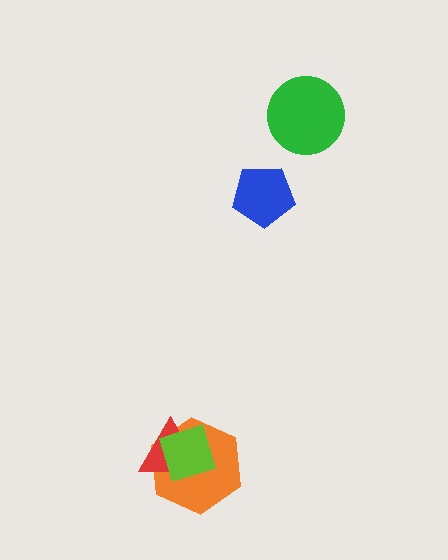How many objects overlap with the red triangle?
2 objects overlap with the red triangle.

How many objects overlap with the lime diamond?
2 objects overlap with the lime diamond.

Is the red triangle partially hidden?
Yes, it is partially covered by another shape.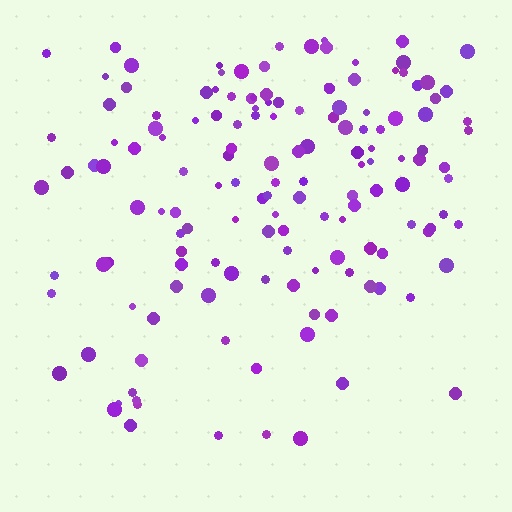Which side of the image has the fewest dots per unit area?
The bottom.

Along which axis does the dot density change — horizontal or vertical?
Vertical.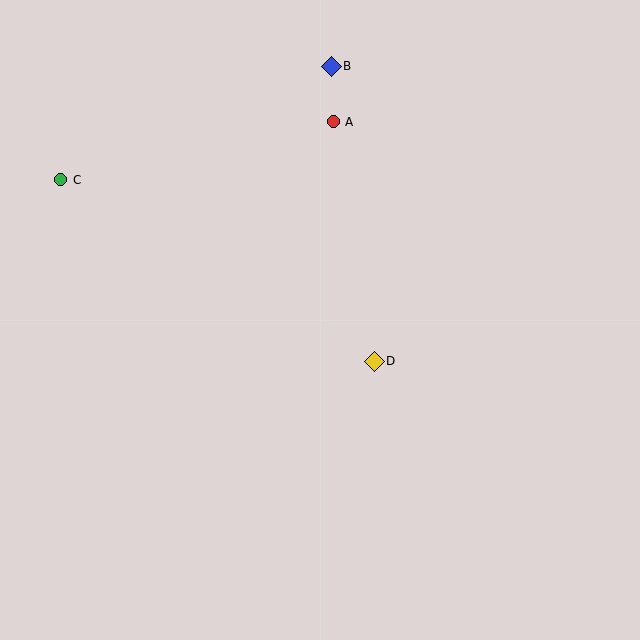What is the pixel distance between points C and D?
The distance between C and D is 362 pixels.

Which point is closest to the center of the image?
Point D at (374, 361) is closest to the center.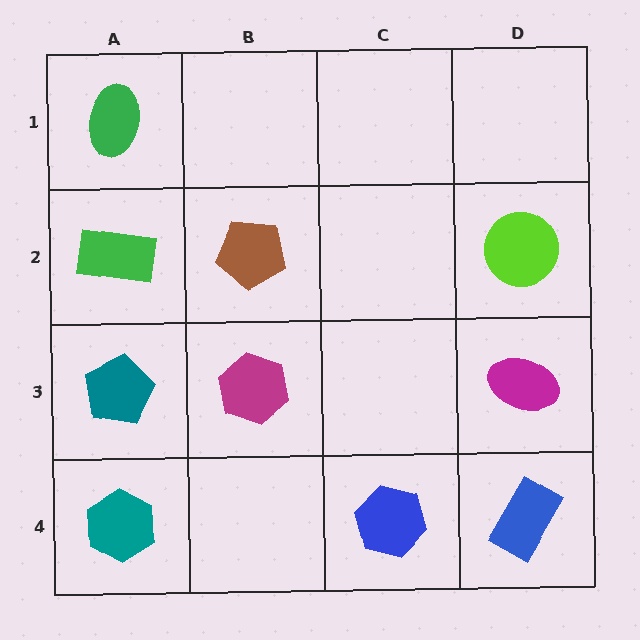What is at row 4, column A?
A teal hexagon.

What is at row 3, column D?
A magenta ellipse.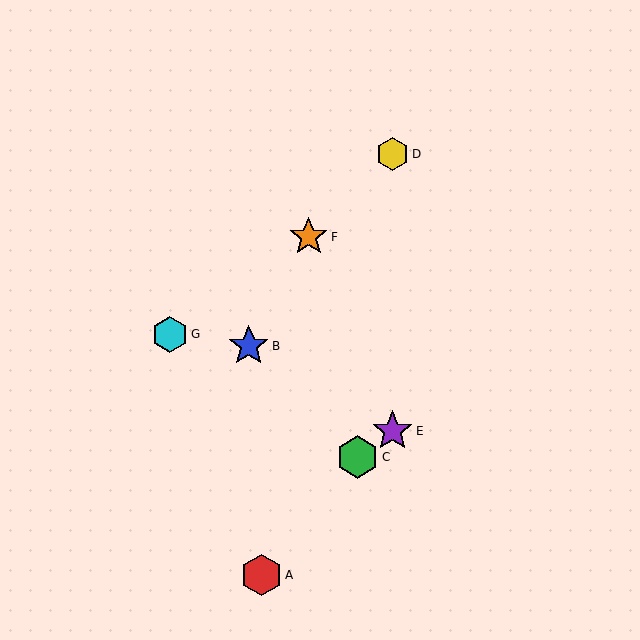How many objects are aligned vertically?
2 objects (D, E) are aligned vertically.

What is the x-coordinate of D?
Object D is at x≈392.